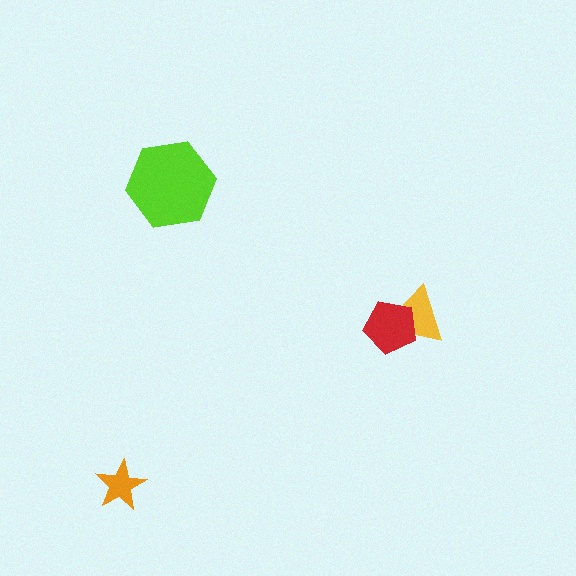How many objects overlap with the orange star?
0 objects overlap with the orange star.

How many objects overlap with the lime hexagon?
0 objects overlap with the lime hexagon.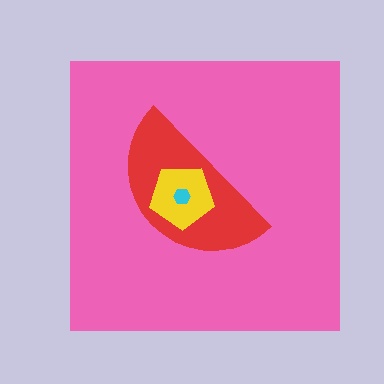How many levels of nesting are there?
4.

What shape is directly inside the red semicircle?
The yellow pentagon.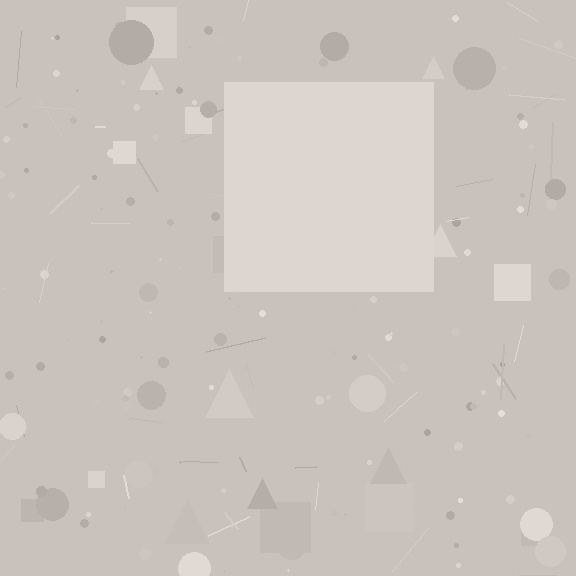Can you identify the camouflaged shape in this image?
The camouflaged shape is a square.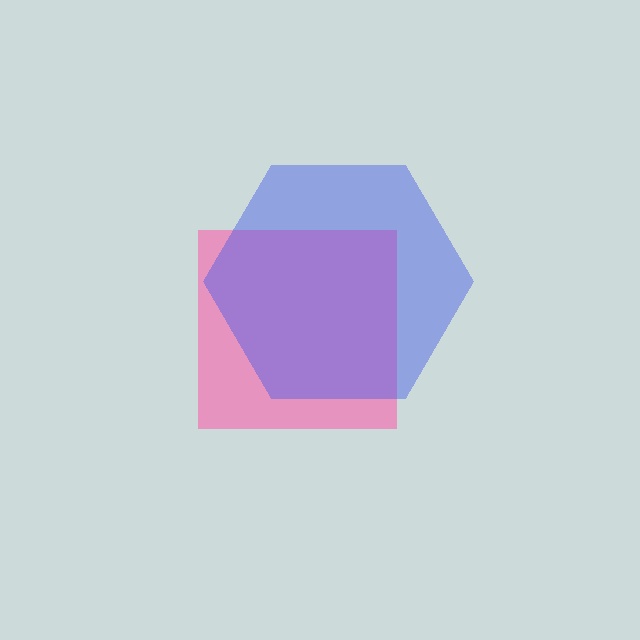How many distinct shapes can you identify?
There are 2 distinct shapes: a pink square, a blue hexagon.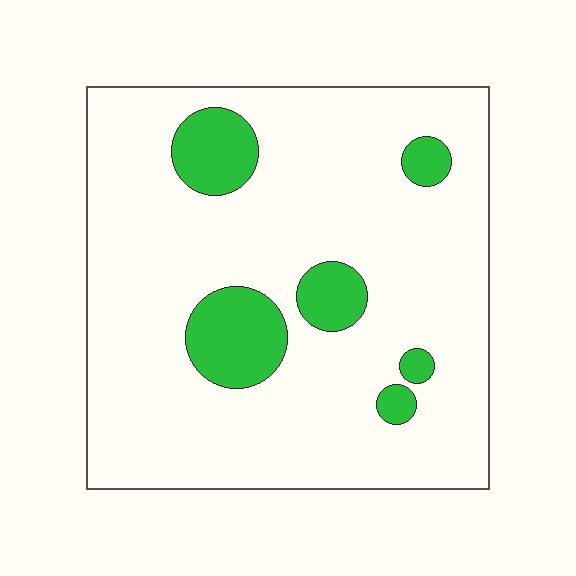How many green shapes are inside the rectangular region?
6.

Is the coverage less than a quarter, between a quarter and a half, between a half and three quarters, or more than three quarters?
Less than a quarter.